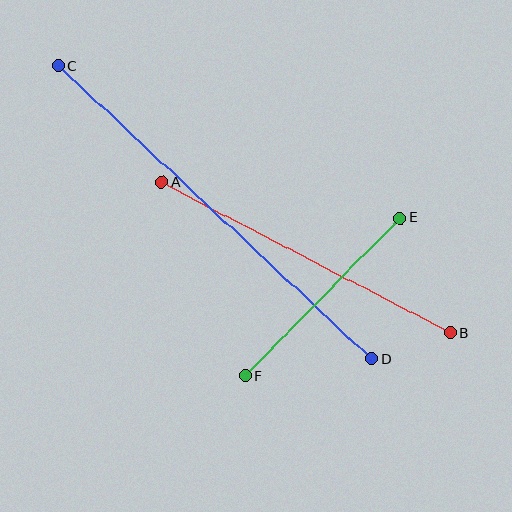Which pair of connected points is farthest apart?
Points C and D are farthest apart.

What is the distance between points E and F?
The distance is approximately 222 pixels.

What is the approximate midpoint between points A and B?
The midpoint is at approximately (306, 257) pixels.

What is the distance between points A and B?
The distance is approximately 326 pixels.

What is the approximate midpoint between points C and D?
The midpoint is at approximately (215, 212) pixels.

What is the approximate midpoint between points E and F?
The midpoint is at approximately (323, 297) pixels.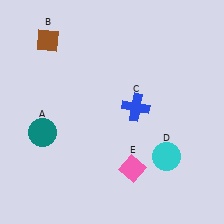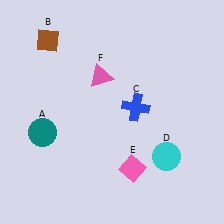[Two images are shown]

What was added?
A pink triangle (F) was added in Image 2.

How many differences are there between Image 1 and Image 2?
There is 1 difference between the two images.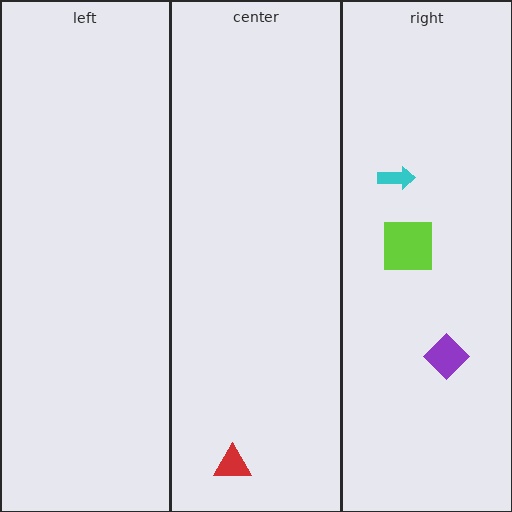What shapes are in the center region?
The red triangle.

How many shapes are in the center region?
1.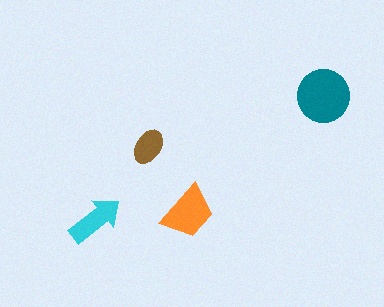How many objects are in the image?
There are 4 objects in the image.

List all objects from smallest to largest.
The brown ellipse, the cyan arrow, the orange trapezoid, the teal circle.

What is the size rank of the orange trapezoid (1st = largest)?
2nd.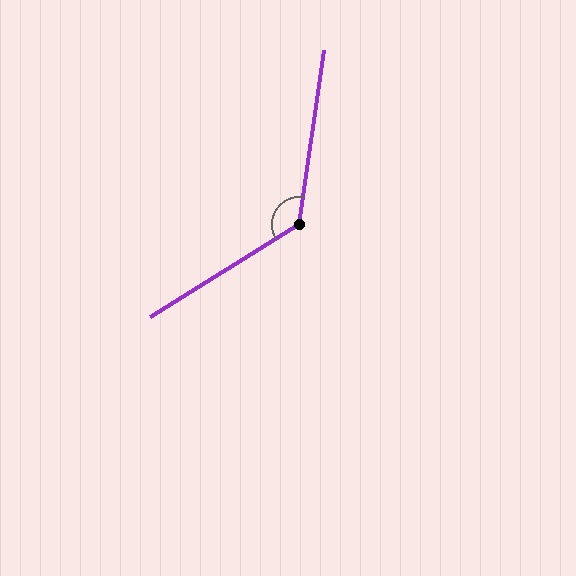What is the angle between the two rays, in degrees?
Approximately 130 degrees.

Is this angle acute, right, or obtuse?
It is obtuse.